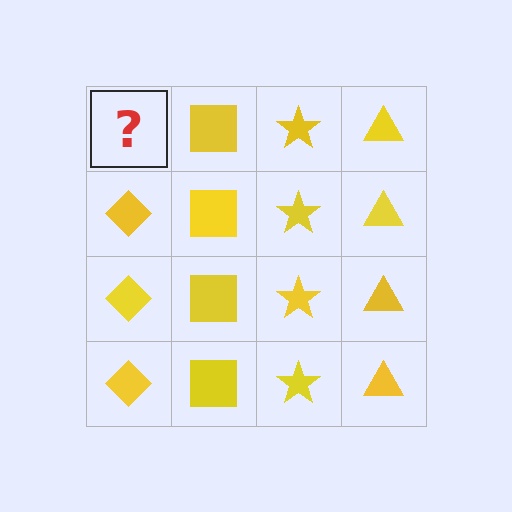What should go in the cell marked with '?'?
The missing cell should contain a yellow diamond.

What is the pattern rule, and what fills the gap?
The rule is that each column has a consistent shape. The gap should be filled with a yellow diamond.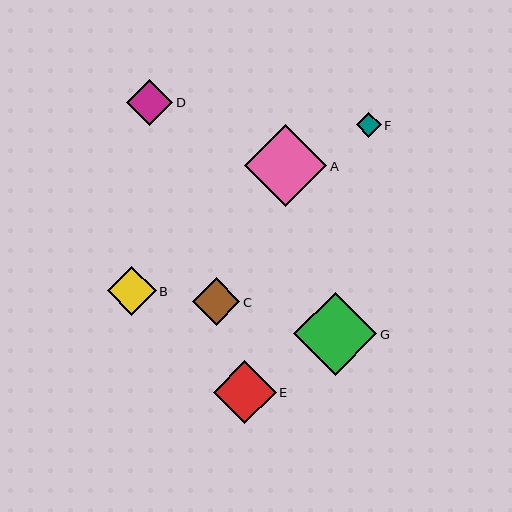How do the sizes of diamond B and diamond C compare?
Diamond B and diamond C are approximately the same size.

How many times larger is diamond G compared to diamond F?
Diamond G is approximately 3.3 times the size of diamond F.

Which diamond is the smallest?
Diamond F is the smallest with a size of approximately 25 pixels.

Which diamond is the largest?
Diamond G is the largest with a size of approximately 83 pixels.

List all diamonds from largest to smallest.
From largest to smallest: G, A, E, B, C, D, F.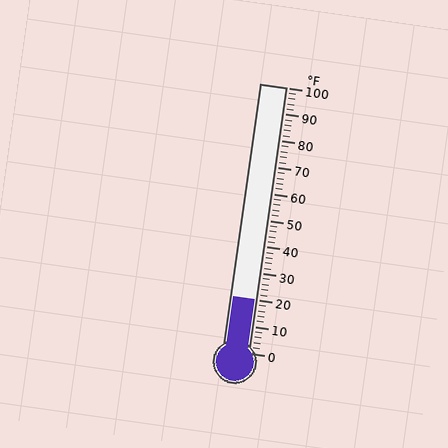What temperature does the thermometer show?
The thermometer shows approximately 20°F.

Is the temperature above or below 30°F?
The temperature is below 30°F.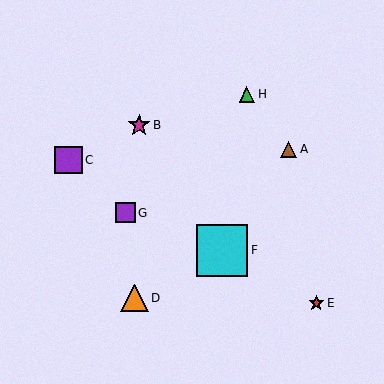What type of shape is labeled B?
Shape B is a magenta star.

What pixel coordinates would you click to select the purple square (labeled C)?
Click at (68, 160) to select the purple square C.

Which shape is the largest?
The cyan square (labeled F) is the largest.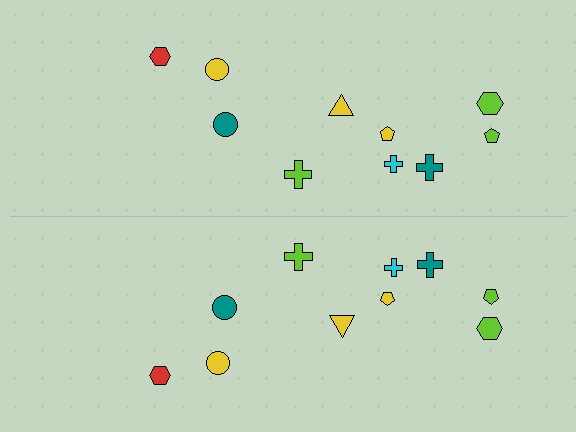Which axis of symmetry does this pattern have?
The pattern has a horizontal axis of symmetry running through the center of the image.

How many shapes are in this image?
There are 20 shapes in this image.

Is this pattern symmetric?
Yes, this pattern has bilateral (reflection) symmetry.